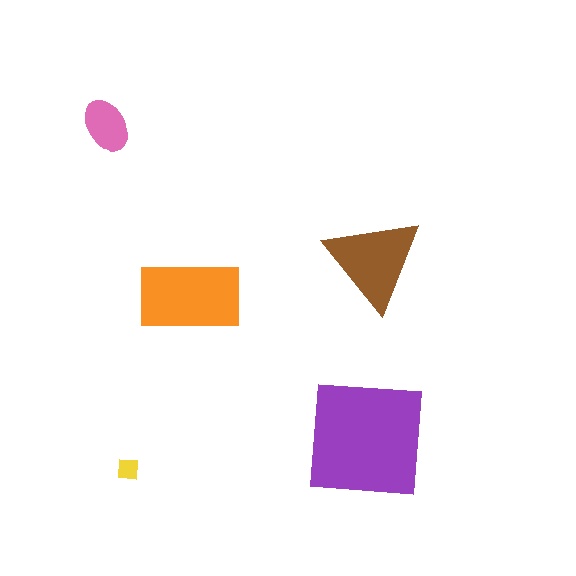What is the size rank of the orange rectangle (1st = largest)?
2nd.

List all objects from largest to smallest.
The purple square, the orange rectangle, the brown triangle, the pink ellipse, the yellow square.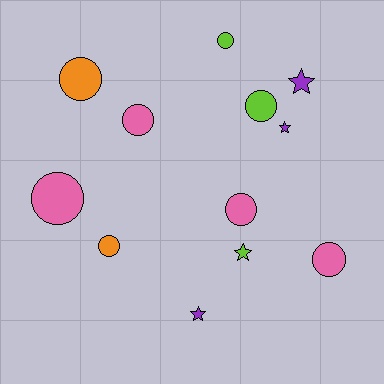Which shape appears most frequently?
Circle, with 8 objects.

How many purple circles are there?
There are no purple circles.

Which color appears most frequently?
Pink, with 4 objects.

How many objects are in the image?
There are 12 objects.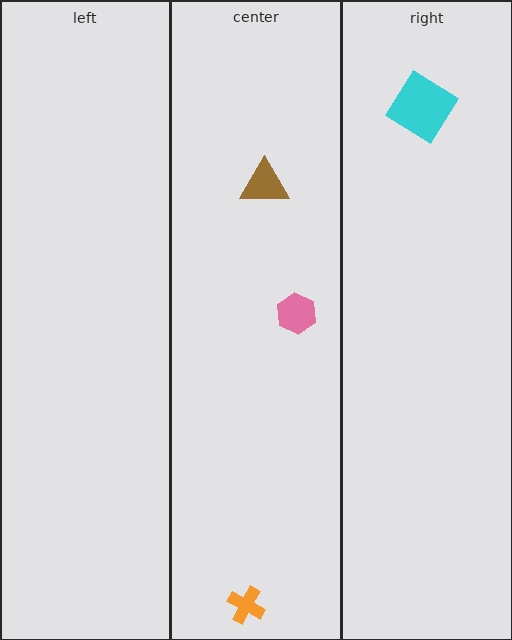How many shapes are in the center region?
3.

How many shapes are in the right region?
1.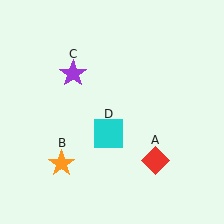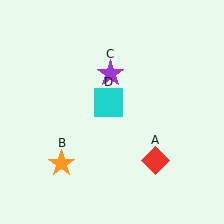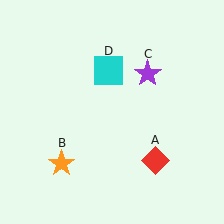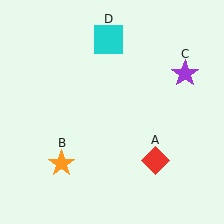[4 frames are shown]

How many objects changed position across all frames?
2 objects changed position: purple star (object C), cyan square (object D).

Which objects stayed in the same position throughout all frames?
Red diamond (object A) and orange star (object B) remained stationary.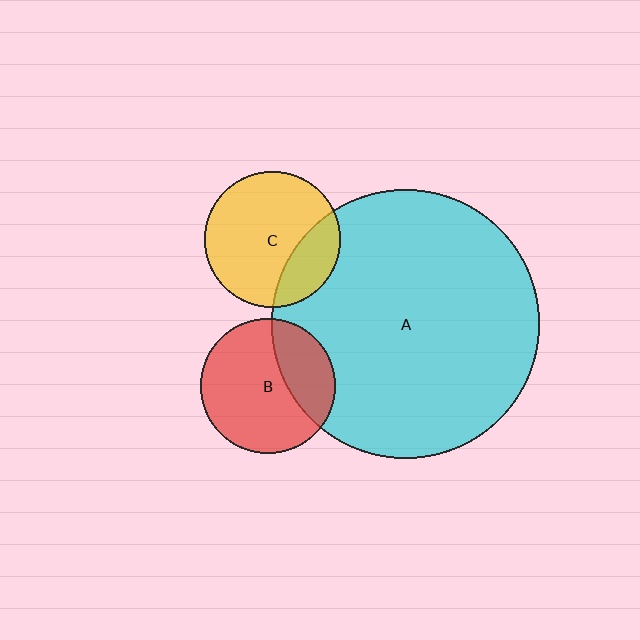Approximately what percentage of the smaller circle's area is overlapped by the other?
Approximately 25%.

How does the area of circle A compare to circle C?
Approximately 3.9 times.